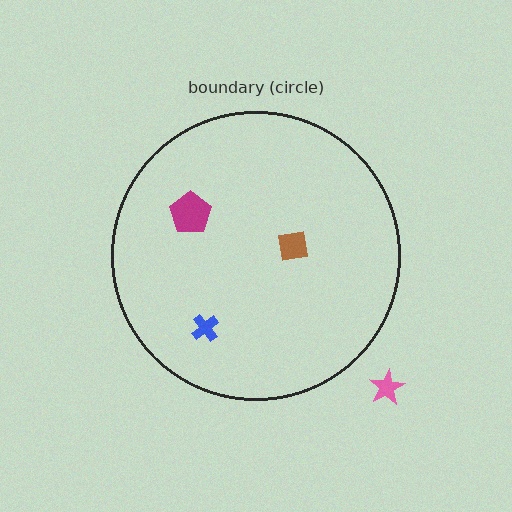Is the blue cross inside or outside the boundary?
Inside.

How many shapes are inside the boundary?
3 inside, 1 outside.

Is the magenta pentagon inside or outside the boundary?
Inside.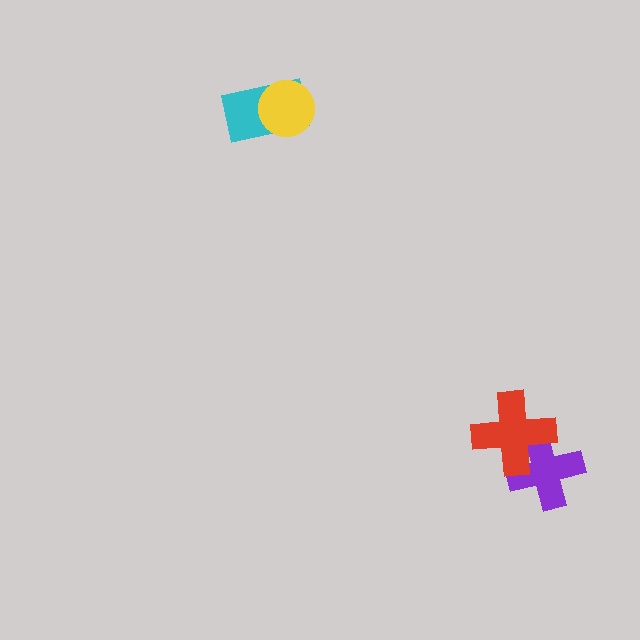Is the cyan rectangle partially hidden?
Yes, it is partially covered by another shape.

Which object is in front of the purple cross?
The red cross is in front of the purple cross.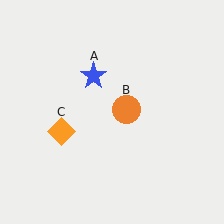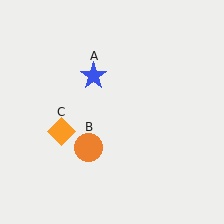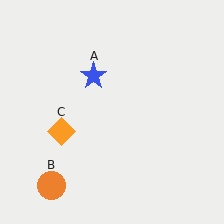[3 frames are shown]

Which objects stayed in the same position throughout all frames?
Blue star (object A) and orange diamond (object C) remained stationary.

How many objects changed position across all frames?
1 object changed position: orange circle (object B).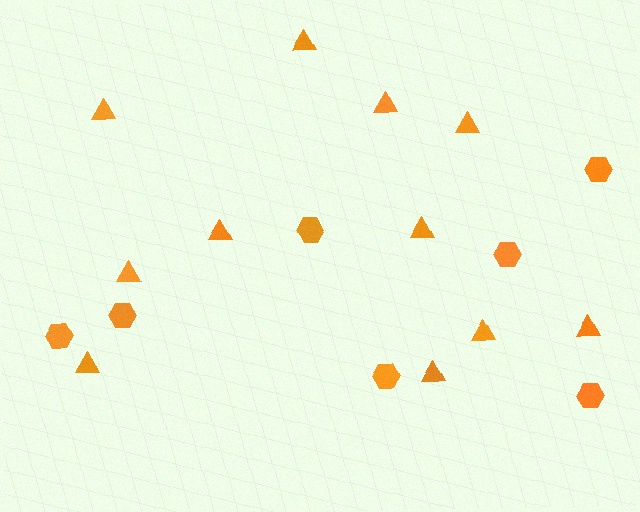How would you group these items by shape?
There are 2 groups: one group of hexagons (7) and one group of triangles (11).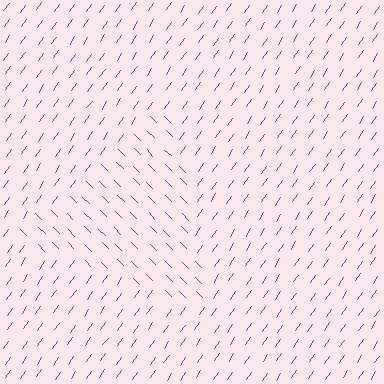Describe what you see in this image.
The image is filled with small purple line segments. A triangle region in the image has lines oriented differently from the surrounding lines, creating a visible texture boundary.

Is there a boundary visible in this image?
Yes, there is a texture boundary formed by a change in line orientation.